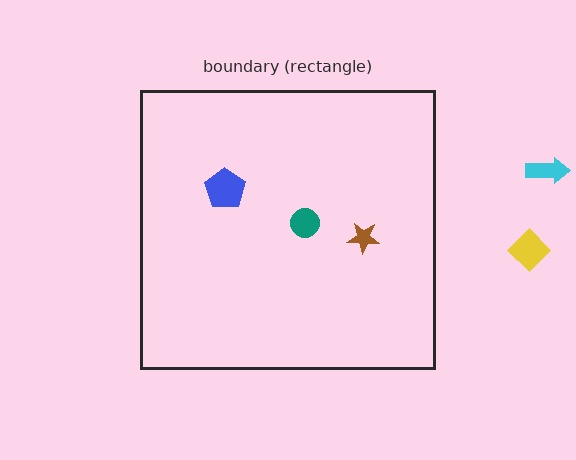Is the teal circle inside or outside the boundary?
Inside.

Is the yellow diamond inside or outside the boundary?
Outside.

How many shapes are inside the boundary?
3 inside, 2 outside.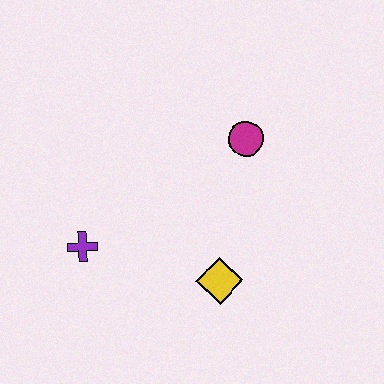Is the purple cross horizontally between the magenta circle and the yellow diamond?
No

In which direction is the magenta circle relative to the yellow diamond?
The magenta circle is above the yellow diamond.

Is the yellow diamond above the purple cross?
No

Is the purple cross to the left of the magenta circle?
Yes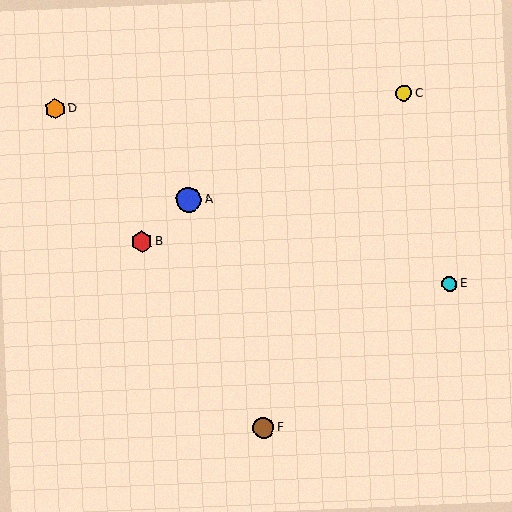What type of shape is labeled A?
Shape A is a blue circle.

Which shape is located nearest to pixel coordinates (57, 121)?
The orange hexagon (labeled D) at (55, 109) is nearest to that location.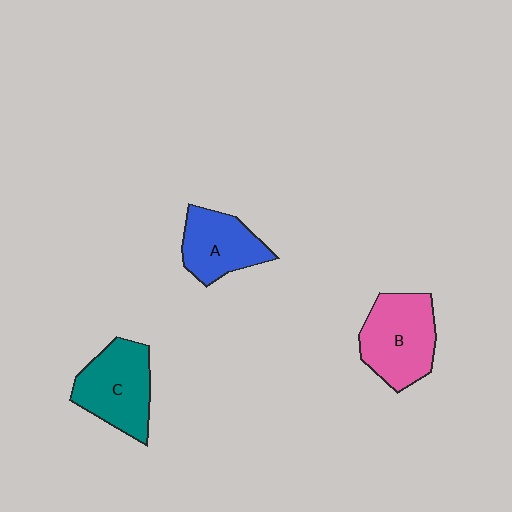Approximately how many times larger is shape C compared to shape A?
Approximately 1.2 times.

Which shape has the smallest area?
Shape A (blue).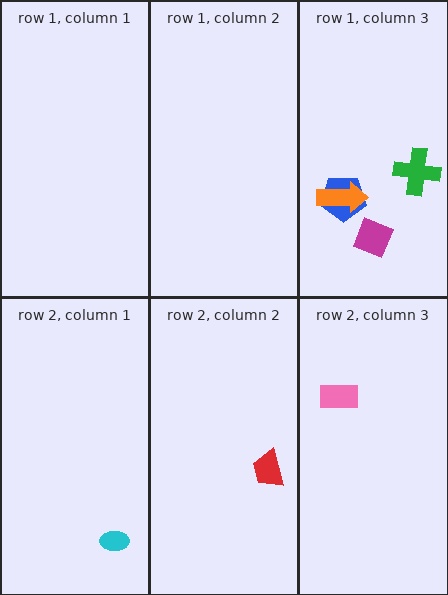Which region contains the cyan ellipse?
The row 2, column 1 region.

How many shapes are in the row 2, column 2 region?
1.